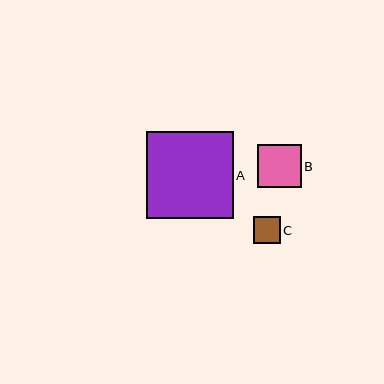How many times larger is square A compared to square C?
Square A is approximately 3.2 times the size of square C.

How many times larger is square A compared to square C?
Square A is approximately 3.2 times the size of square C.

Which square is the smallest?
Square C is the smallest with a size of approximately 27 pixels.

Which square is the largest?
Square A is the largest with a size of approximately 87 pixels.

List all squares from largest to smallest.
From largest to smallest: A, B, C.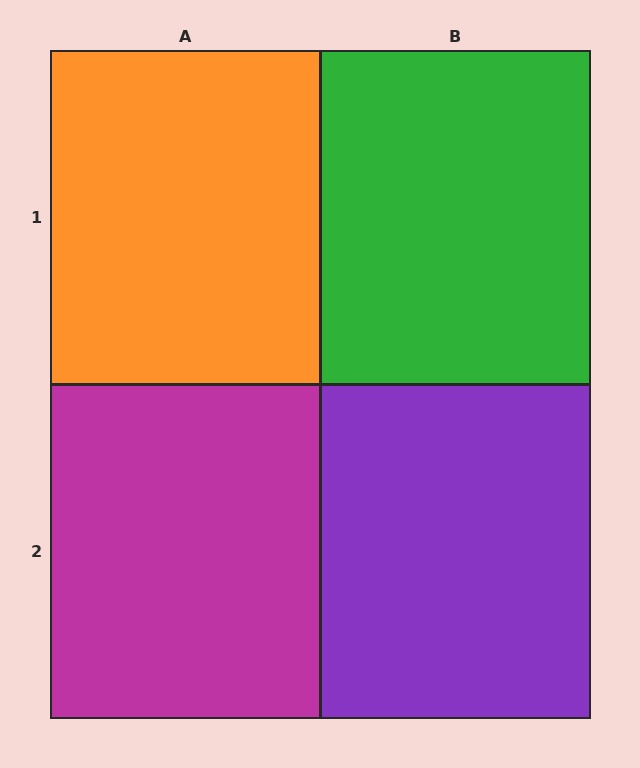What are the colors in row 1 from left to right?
Orange, green.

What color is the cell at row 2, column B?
Purple.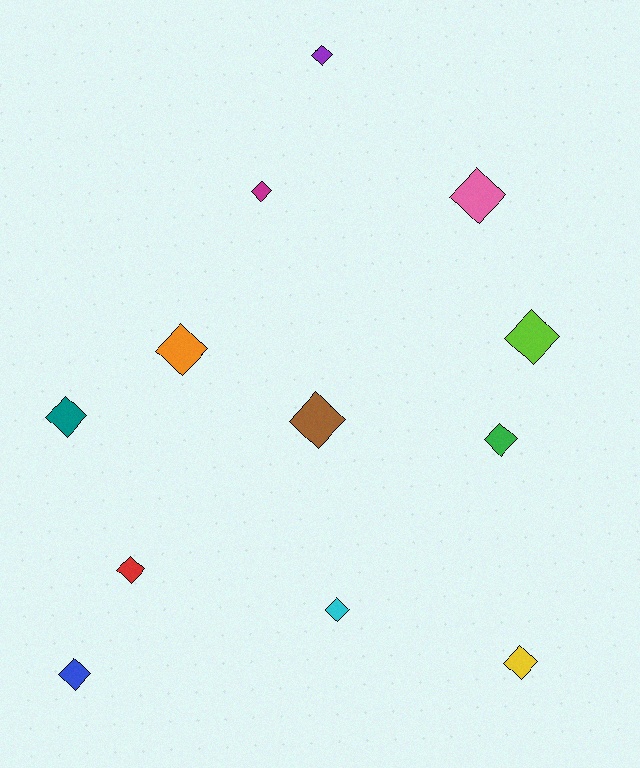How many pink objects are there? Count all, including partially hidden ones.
There is 1 pink object.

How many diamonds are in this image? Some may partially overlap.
There are 12 diamonds.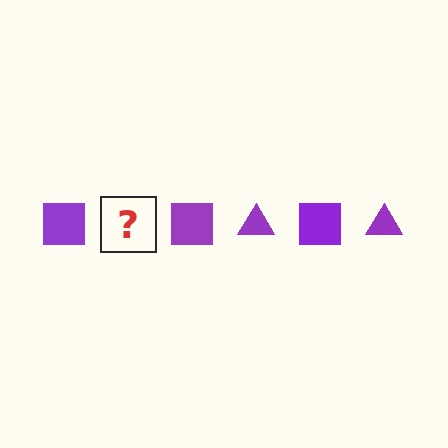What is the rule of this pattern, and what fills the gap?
The rule is that the pattern cycles through square, triangle shapes in purple. The gap should be filled with a purple triangle.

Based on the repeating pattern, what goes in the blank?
The blank should be a purple triangle.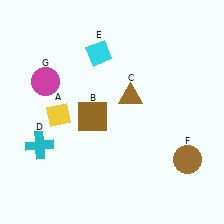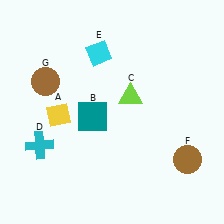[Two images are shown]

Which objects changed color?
B changed from brown to teal. C changed from brown to lime. G changed from magenta to brown.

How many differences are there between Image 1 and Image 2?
There are 3 differences between the two images.